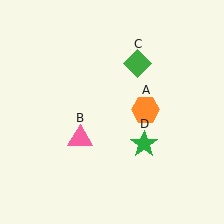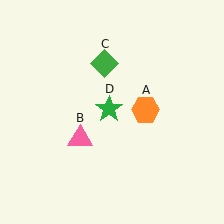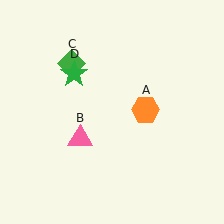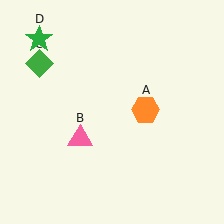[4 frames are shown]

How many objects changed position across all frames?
2 objects changed position: green diamond (object C), green star (object D).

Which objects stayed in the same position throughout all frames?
Orange hexagon (object A) and pink triangle (object B) remained stationary.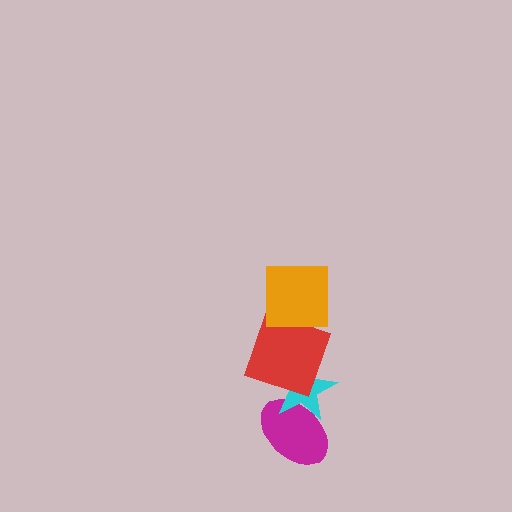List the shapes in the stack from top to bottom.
From top to bottom: the orange square, the red square, the cyan star, the magenta ellipse.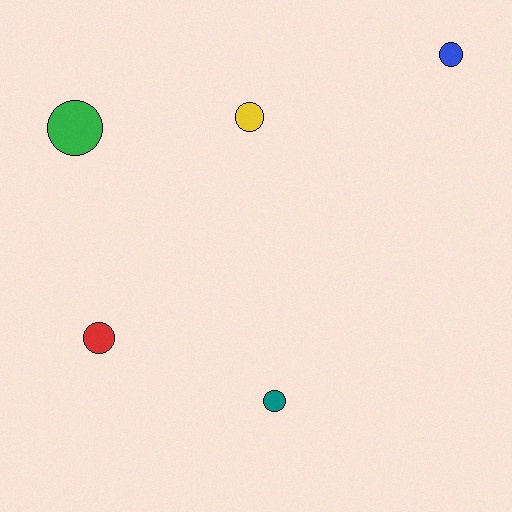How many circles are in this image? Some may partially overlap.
There are 5 circles.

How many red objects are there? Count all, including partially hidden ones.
There is 1 red object.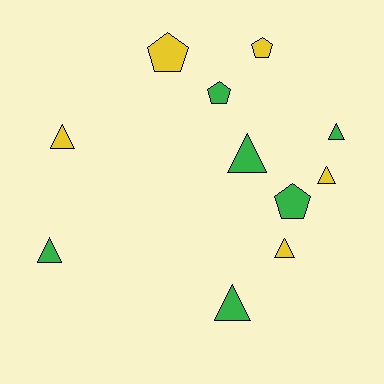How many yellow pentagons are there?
There are 2 yellow pentagons.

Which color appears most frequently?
Green, with 6 objects.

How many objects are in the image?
There are 11 objects.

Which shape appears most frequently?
Triangle, with 7 objects.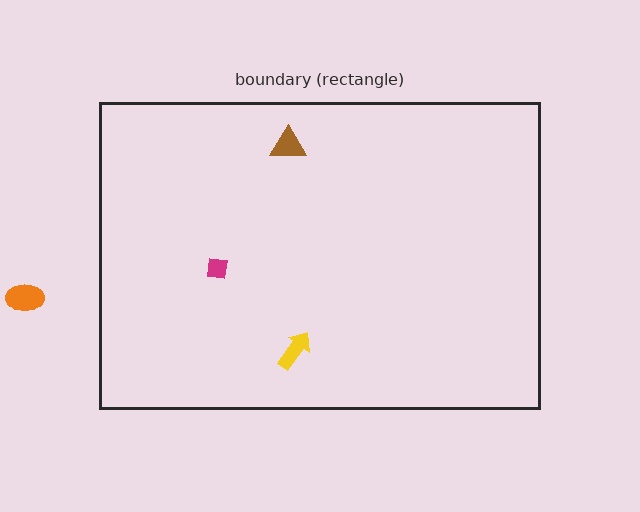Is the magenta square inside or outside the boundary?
Inside.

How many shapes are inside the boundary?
3 inside, 1 outside.